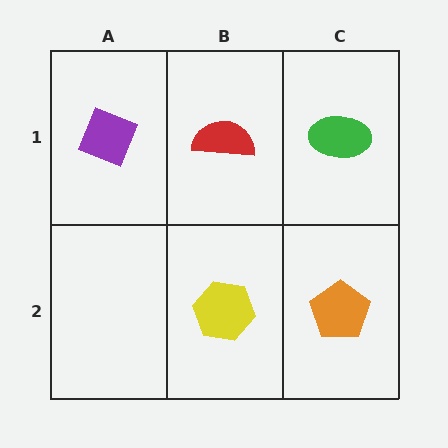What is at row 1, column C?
A green ellipse.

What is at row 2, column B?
A yellow hexagon.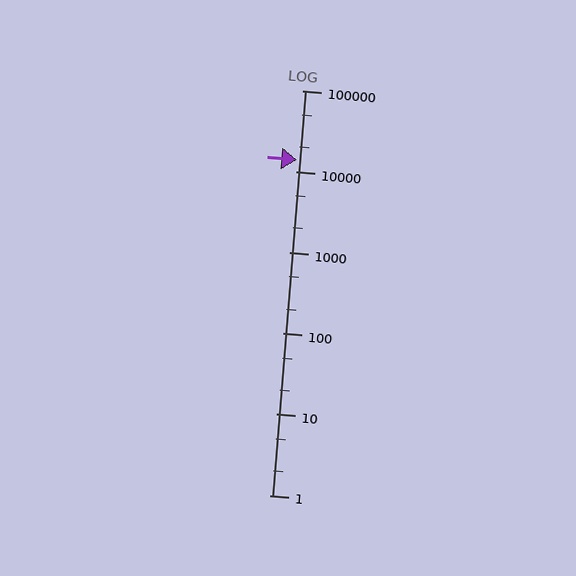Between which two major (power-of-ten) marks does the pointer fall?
The pointer is between 10000 and 100000.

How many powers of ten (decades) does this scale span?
The scale spans 5 decades, from 1 to 100000.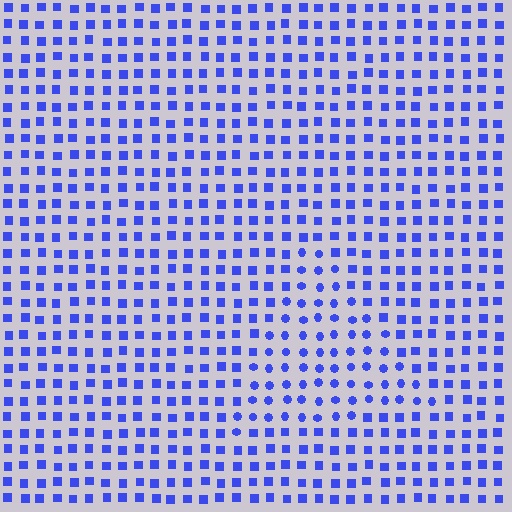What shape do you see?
I see a triangle.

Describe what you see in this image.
The image is filled with small blue elements arranged in a uniform grid. A triangle-shaped region contains circles, while the surrounding area contains squares. The boundary is defined purely by the change in element shape.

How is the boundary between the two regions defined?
The boundary is defined by a change in element shape: circles inside vs. squares outside. All elements share the same color and spacing.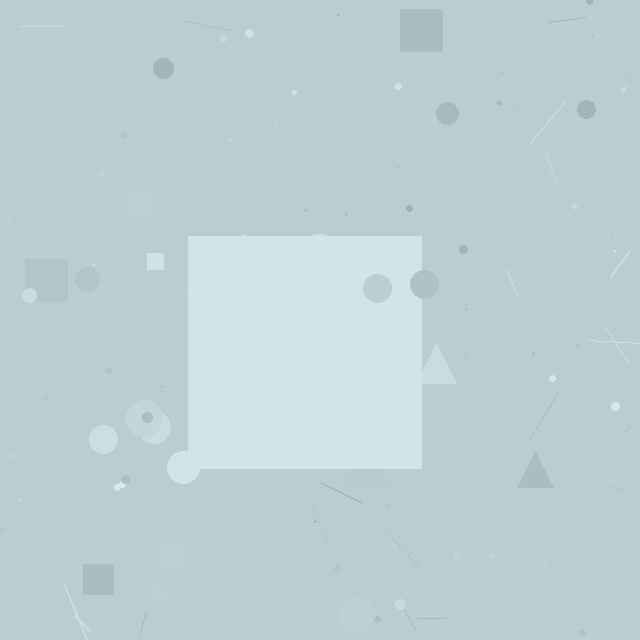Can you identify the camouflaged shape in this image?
The camouflaged shape is a square.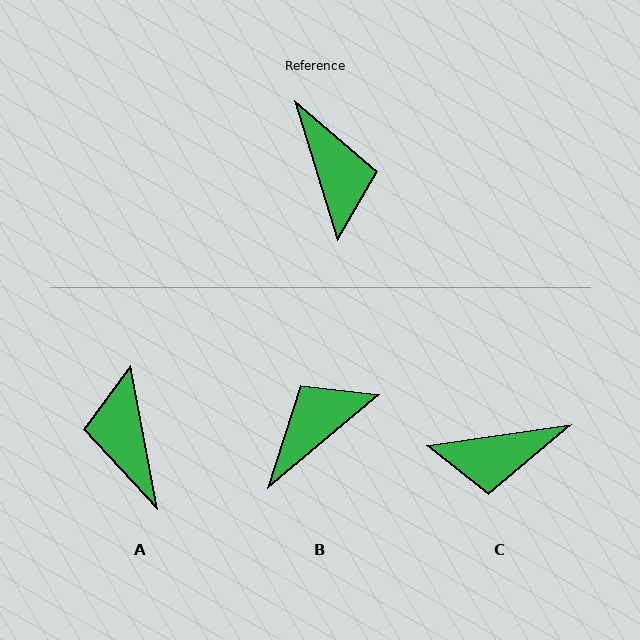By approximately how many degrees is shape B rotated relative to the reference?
Approximately 113 degrees counter-clockwise.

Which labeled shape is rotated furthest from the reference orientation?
A, about 173 degrees away.